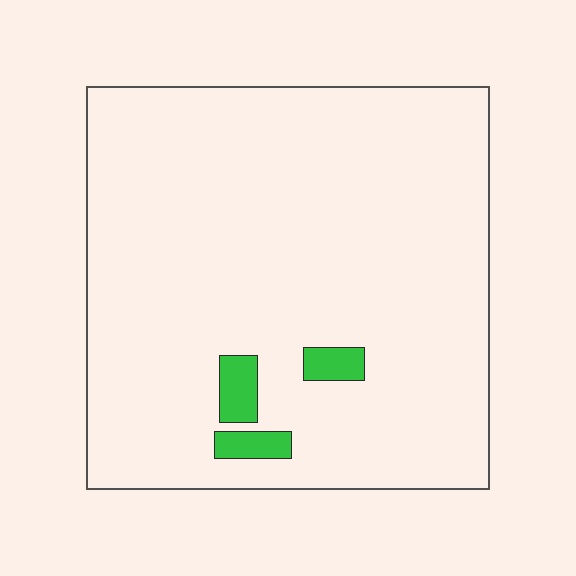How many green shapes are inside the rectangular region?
3.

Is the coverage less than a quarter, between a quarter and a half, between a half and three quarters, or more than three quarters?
Less than a quarter.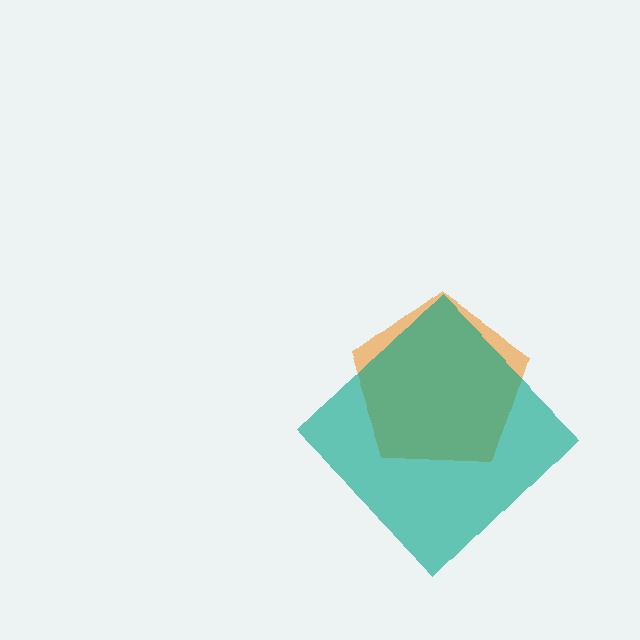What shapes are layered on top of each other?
The layered shapes are: an orange pentagon, a teal diamond.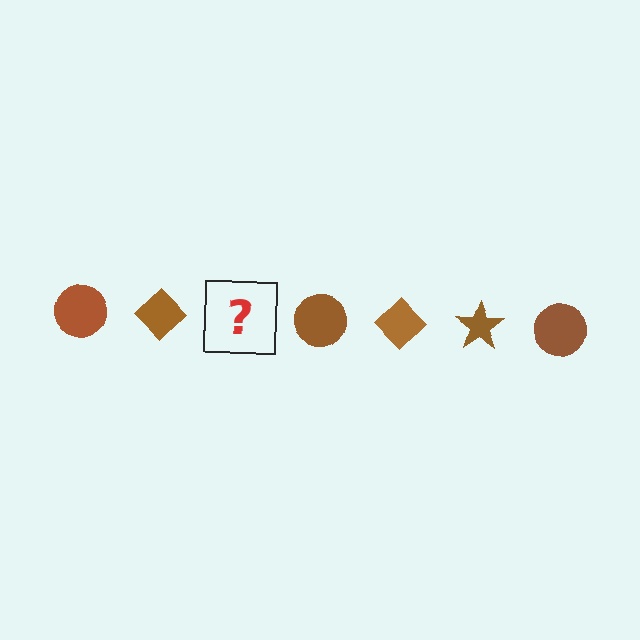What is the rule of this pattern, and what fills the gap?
The rule is that the pattern cycles through circle, diamond, star shapes in brown. The gap should be filled with a brown star.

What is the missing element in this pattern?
The missing element is a brown star.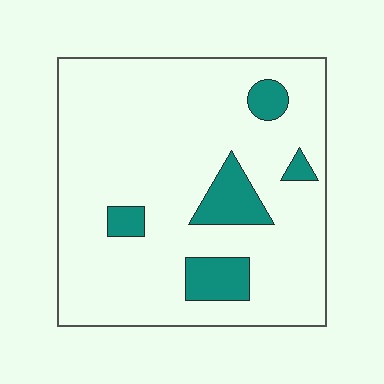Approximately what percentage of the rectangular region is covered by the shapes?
Approximately 15%.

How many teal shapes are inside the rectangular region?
5.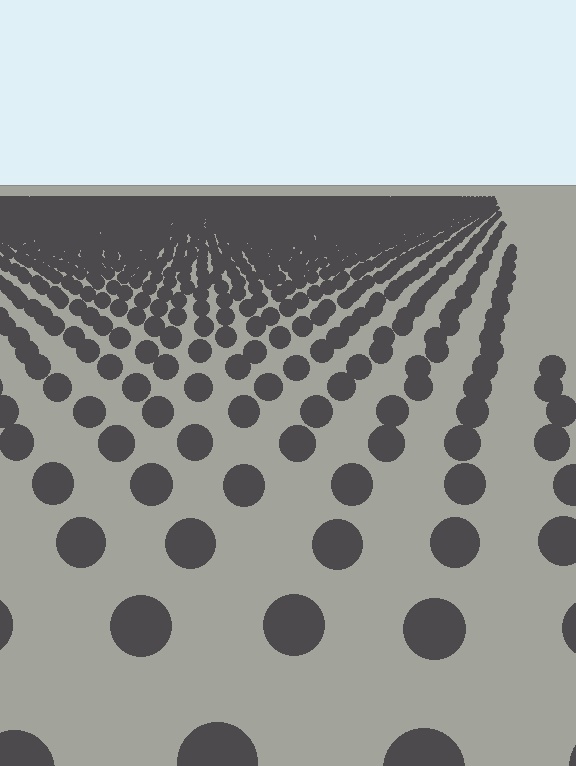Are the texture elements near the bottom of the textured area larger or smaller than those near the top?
Larger. Near the bottom, elements are closer to the viewer and appear at a bigger on-screen size.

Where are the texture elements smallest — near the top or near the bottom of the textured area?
Near the top.